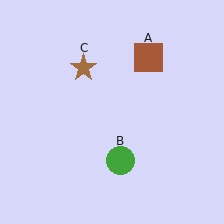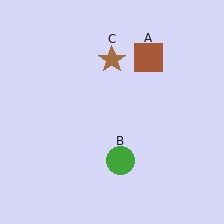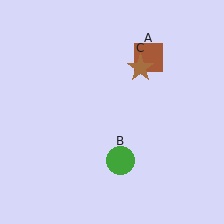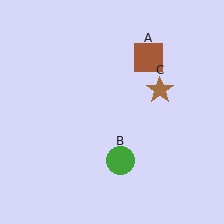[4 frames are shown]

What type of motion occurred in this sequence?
The brown star (object C) rotated clockwise around the center of the scene.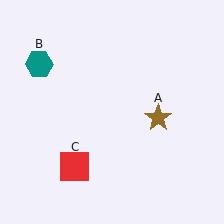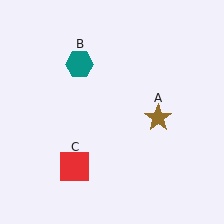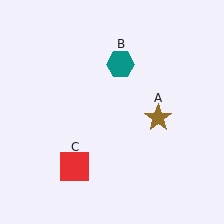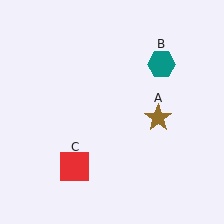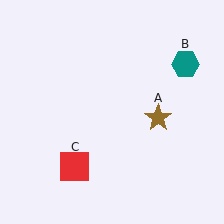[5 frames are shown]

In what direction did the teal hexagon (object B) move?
The teal hexagon (object B) moved right.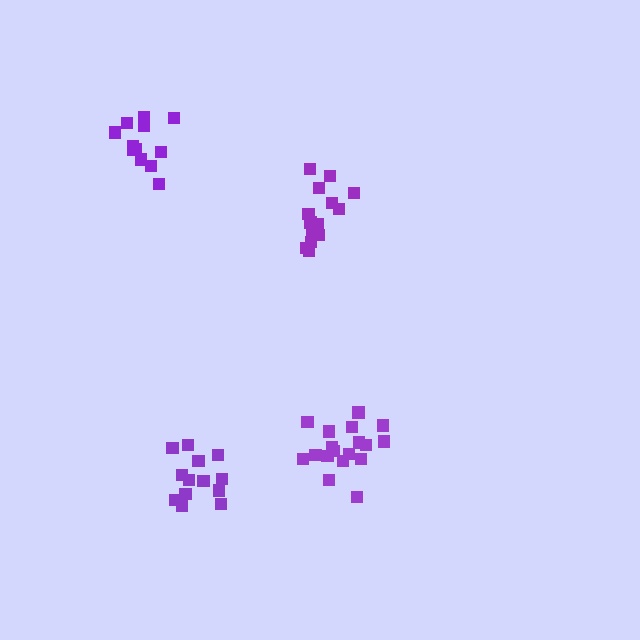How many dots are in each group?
Group 1: 16 dots, Group 2: 12 dots, Group 3: 18 dots, Group 4: 13 dots (59 total).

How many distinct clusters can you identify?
There are 4 distinct clusters.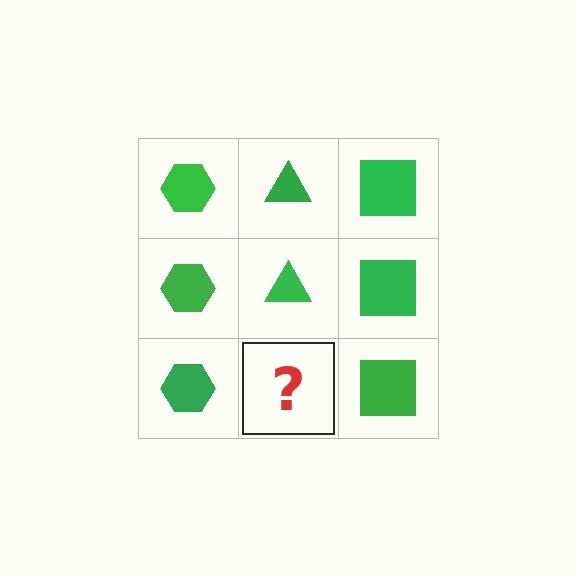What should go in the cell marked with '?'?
The missing cell should contain a green triangle.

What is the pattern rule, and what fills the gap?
The rule is that each column has a consistent shape. The gap should be filled with a green triangle.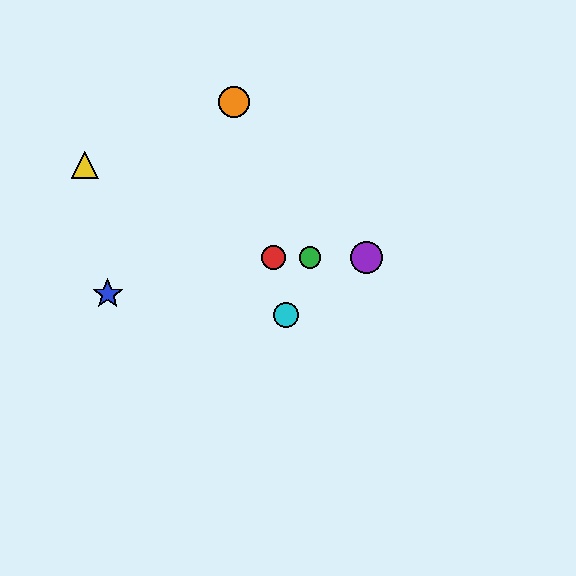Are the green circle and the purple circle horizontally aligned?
Yes, both are at y≈257.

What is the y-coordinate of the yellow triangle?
The yellow triangle is at y≈165.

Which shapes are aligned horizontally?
The red circle, the green circle, the purple circle are aligned horizontally.